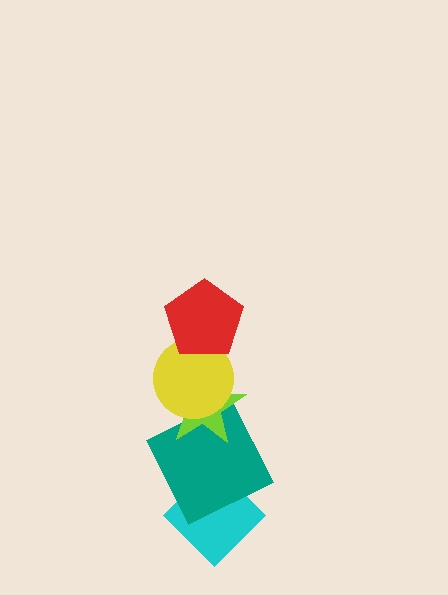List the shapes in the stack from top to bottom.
From top to bottom: the red pentagon, the yellow circle, the lime star, the teal square, the cyan diamond.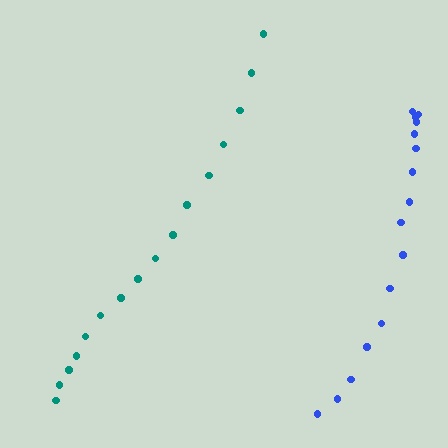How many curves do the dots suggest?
There are 2 distinct paths.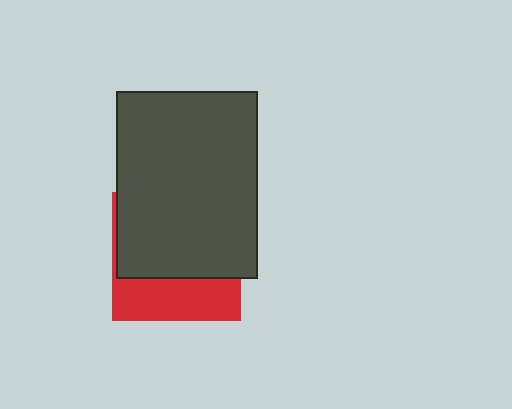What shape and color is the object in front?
The object in front is a dark gray rectangle.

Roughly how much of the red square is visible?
A small part of it is visible (roughly 34%).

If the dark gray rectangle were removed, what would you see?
You would see the complete red square.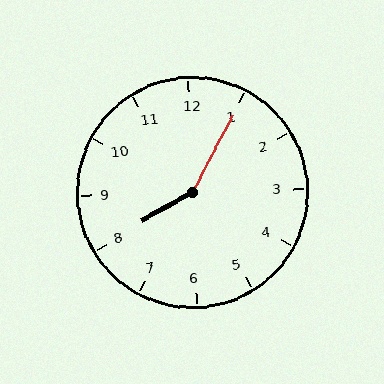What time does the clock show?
8:05.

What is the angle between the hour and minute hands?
Approximately 148 degrees.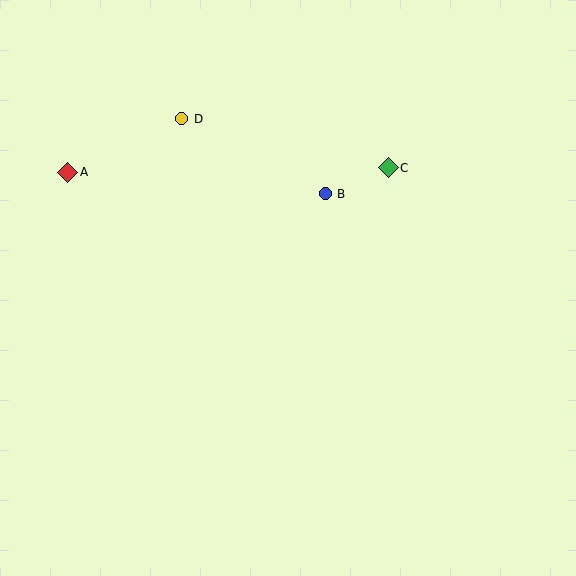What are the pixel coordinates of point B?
Point B is at (325, 194).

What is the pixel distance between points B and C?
The distance between B and C is 68 pixels.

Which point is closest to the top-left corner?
Point A is closest to the top-left corner.